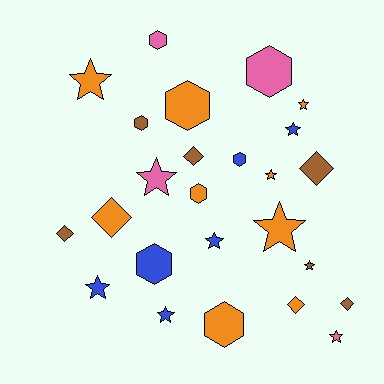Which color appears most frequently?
Orange, with 9 objects.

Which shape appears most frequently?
Star, with 11 objects.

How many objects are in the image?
There are 25 objects.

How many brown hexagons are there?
There is 1 brown hexagon.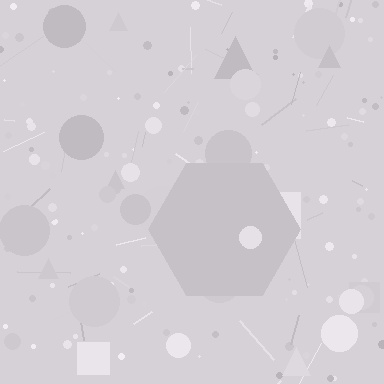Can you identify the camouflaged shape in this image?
The camouflaged shape is a hexagon.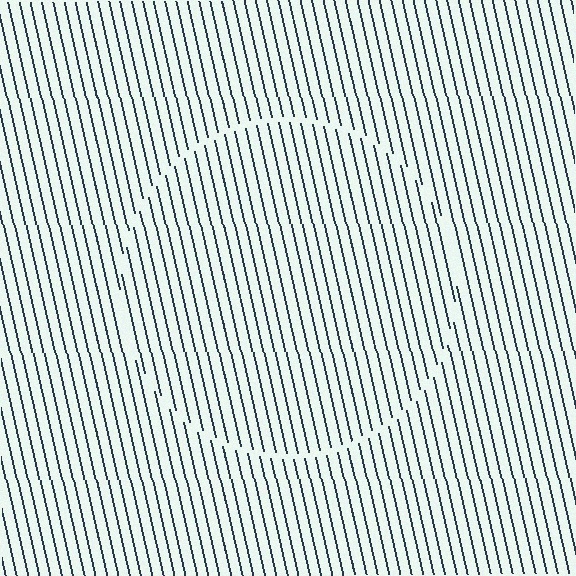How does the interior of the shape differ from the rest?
The interior of the shape contains the same grating, shifted by half a period — the contour is defined by the phase discontinuity where line-ends from the inner and outer gratings abut.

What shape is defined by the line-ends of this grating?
An illusory circle. The interior of the shape contains the same grating, shifted by half a period — the contour is defined by the phase discontinuity where line-ends from the inner and outer gratings abut.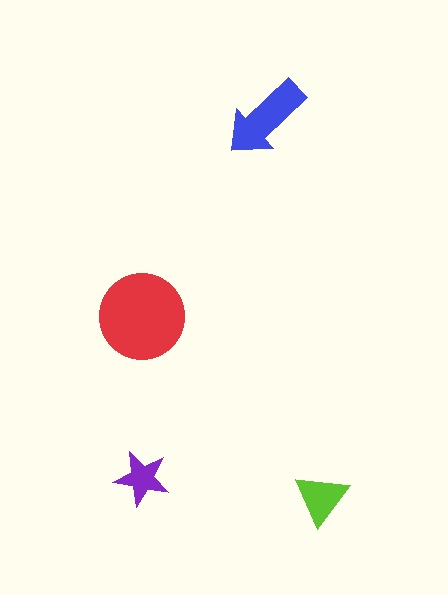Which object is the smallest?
The purple star.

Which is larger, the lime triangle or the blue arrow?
The blue arrow.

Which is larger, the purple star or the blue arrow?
The blue arrow.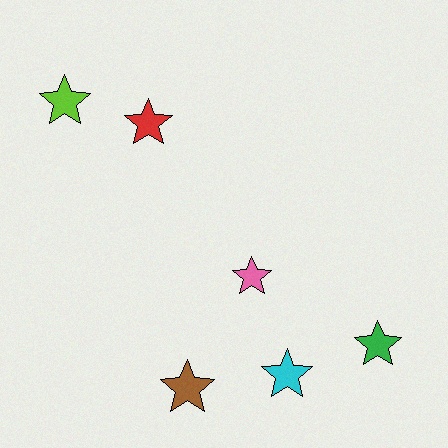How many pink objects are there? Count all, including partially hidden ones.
There is 1 pink object.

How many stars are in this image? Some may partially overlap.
There are 6 stars.